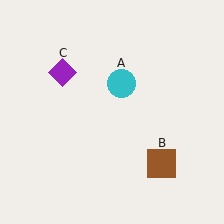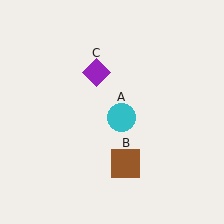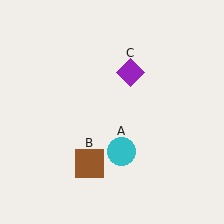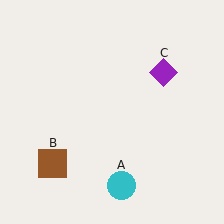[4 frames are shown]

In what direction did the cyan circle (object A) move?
The cyan circle (object A) moved down.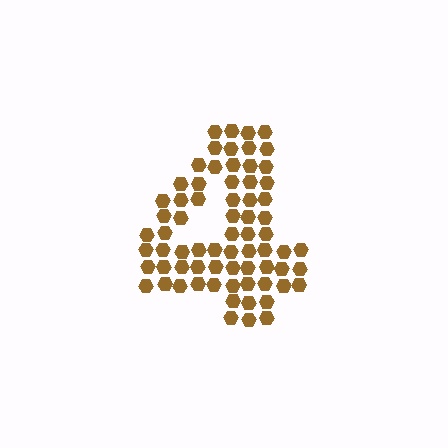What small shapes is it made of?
It is made of small hexagons.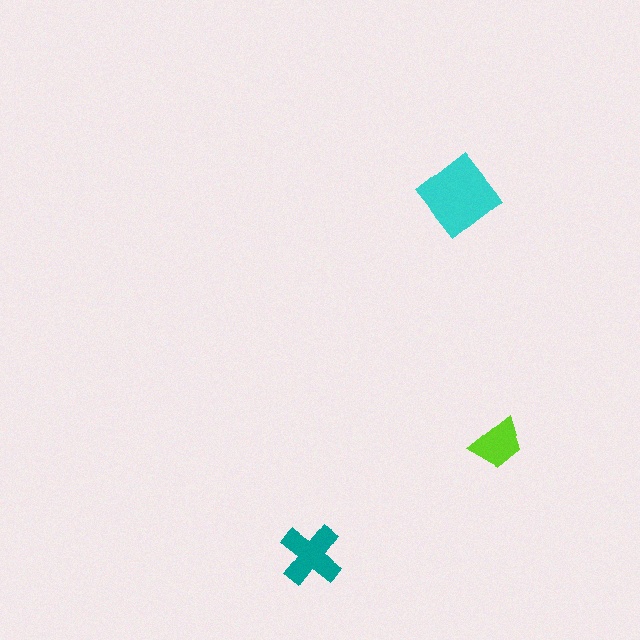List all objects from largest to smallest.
The cyan diamond, the teal cross, the lime trapezoid.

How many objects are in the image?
There are 3 objects in the image.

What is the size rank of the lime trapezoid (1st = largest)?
3rd.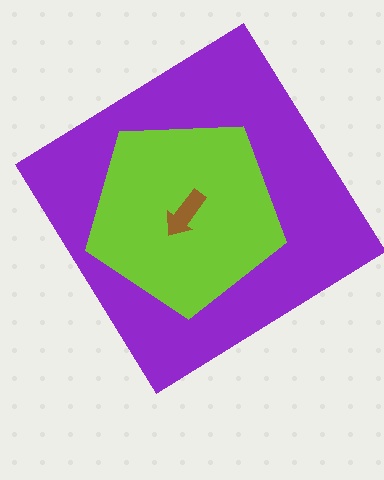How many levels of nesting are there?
3.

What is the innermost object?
The brown arrow.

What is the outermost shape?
The purple diamond.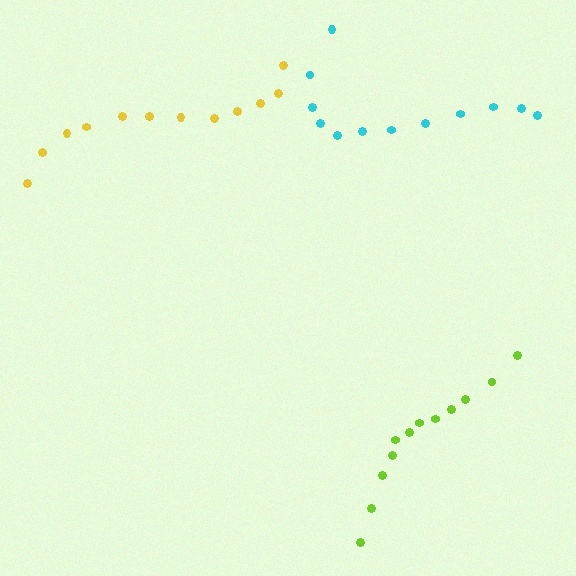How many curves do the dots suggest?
There are 3 distinct paths.